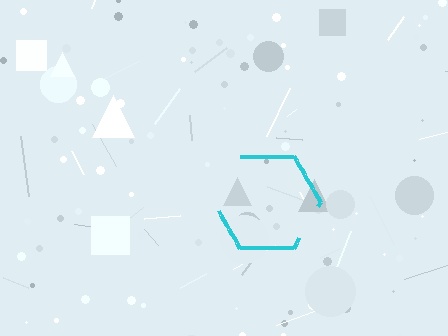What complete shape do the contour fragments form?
The contour fragments form a hexagon.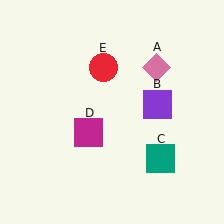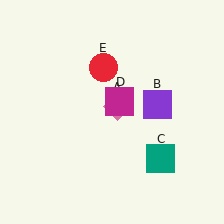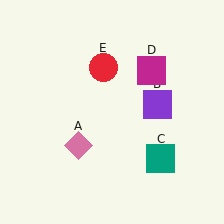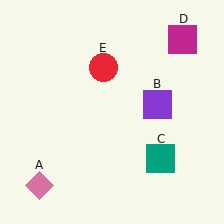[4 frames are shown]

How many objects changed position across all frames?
2 objects changed position: pink diamond (object A), magenta square (object D).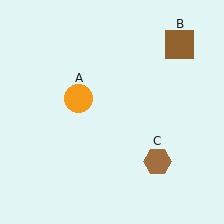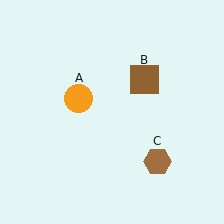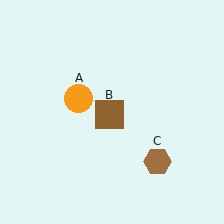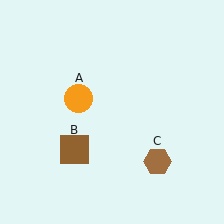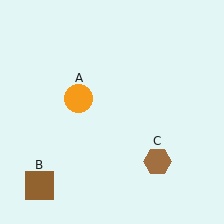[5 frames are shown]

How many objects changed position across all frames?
1 object changed position: brown square (object B).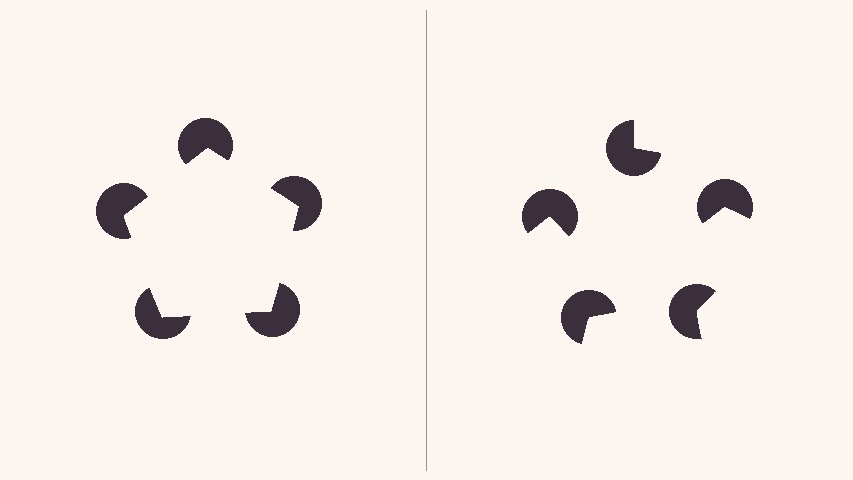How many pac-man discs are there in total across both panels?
10 — 5 on each side.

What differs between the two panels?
The pac-man discs are positioned identically on both sides; only the wedge orientations differ. On the left they align to a pentagon; on the right they are misaligned.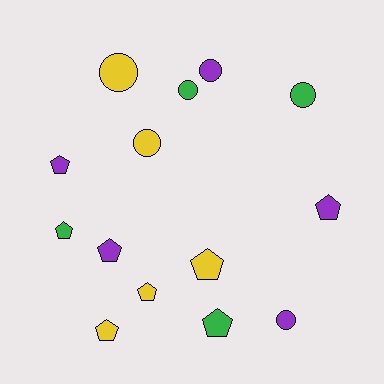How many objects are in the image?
There are 14 objects.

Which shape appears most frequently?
Pentagon, with 8 objects.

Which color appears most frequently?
Purple, with 5 objects.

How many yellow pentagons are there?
There are 3 yellow pentagons.